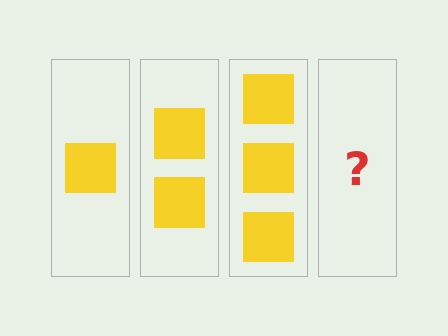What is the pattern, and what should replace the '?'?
The pattern is that each step adds one more square. The '?' should be 4 squares.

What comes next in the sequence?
The next element should be 4 squares.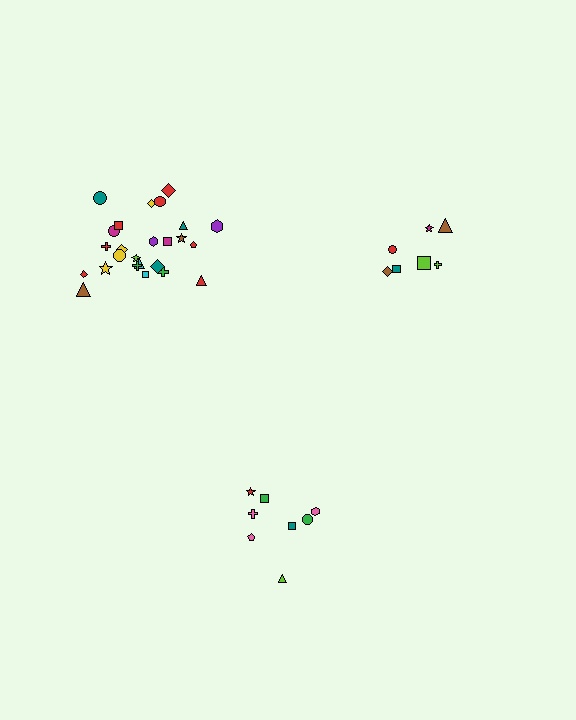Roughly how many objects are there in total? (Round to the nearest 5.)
Roughly 40 objects in total.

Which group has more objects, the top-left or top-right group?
The top-left group.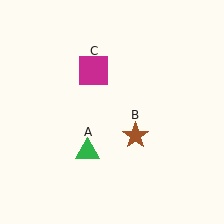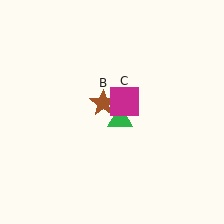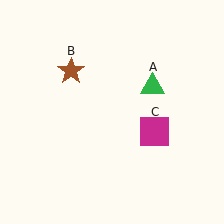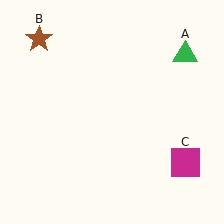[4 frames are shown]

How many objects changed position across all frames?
3 objects changed position: green triangle (object A), brown star (object B), magenta square (object C).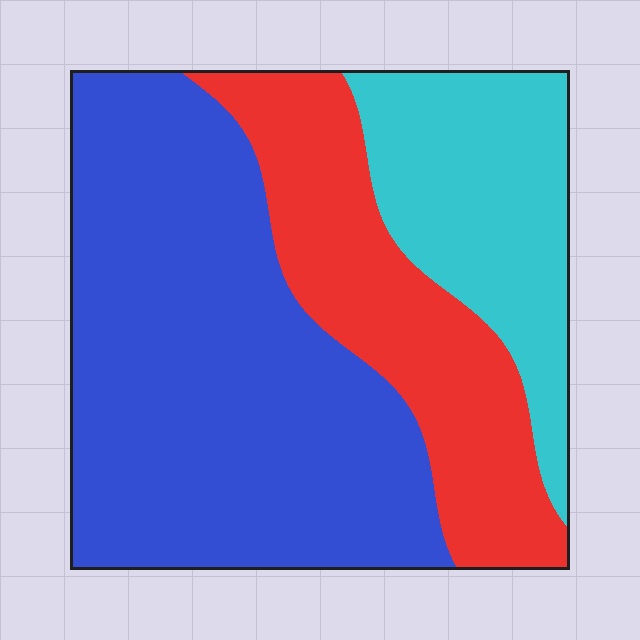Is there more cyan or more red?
Red.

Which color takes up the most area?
Blue, at roughly 55%.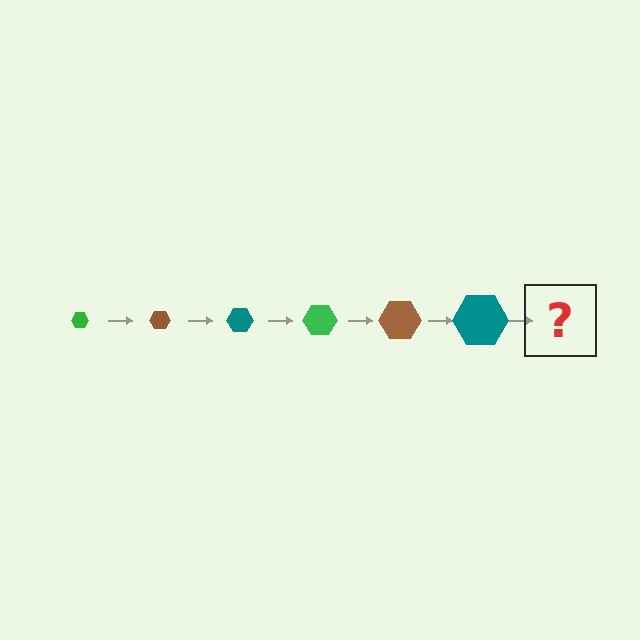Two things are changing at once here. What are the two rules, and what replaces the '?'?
The two rules are that the hexagon grows larger each step and the color cycles through green, brown, and teal. The '?' should be a green hexagon, larger than the previous one.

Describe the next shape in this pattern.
It should be a green hexagon, larger than the previous one.